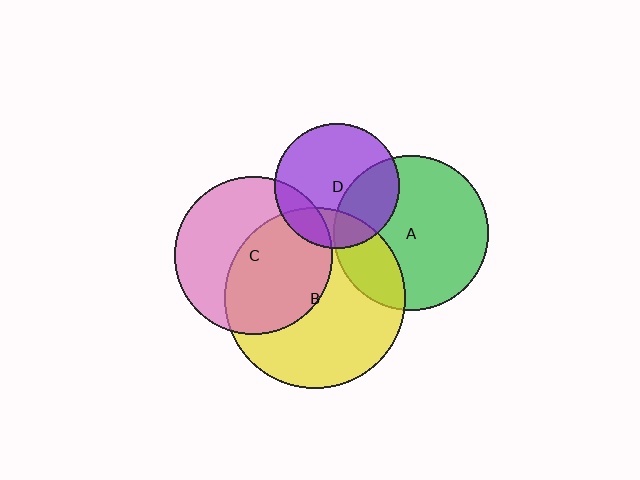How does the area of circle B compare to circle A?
Approximately 1.4 times.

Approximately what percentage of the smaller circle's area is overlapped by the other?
Approximately 25%.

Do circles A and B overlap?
Yes.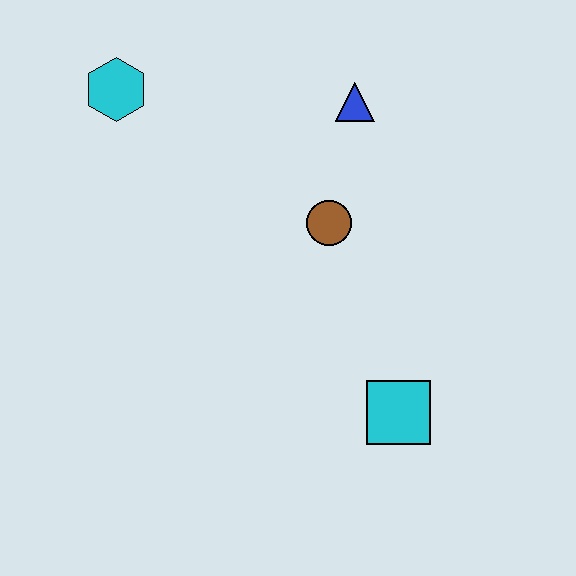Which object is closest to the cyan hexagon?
The blue triangle is closest to the cyan hexagon.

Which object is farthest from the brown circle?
The cyan hexagon is farthest from the brown circle.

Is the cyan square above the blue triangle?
No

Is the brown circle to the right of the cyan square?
No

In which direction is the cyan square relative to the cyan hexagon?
The cyan square is below the cyan hexagon.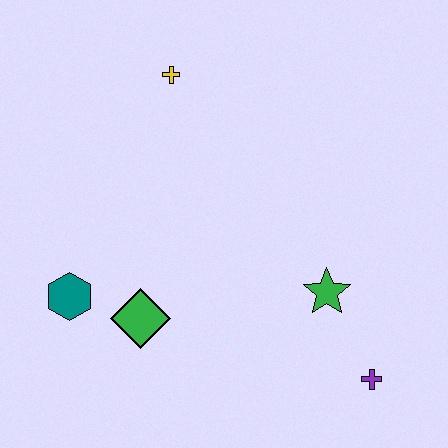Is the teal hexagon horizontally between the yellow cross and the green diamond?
No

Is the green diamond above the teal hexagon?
No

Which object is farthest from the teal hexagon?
The purple cross is farthest from the teal hexagon.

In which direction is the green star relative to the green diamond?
The green star is to the right of the green diamond.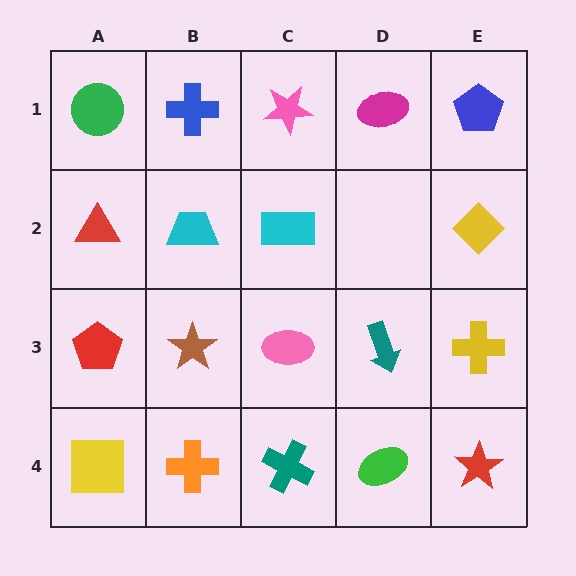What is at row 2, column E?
A yellow diamond.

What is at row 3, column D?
A teal arrow.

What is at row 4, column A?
A yellow square.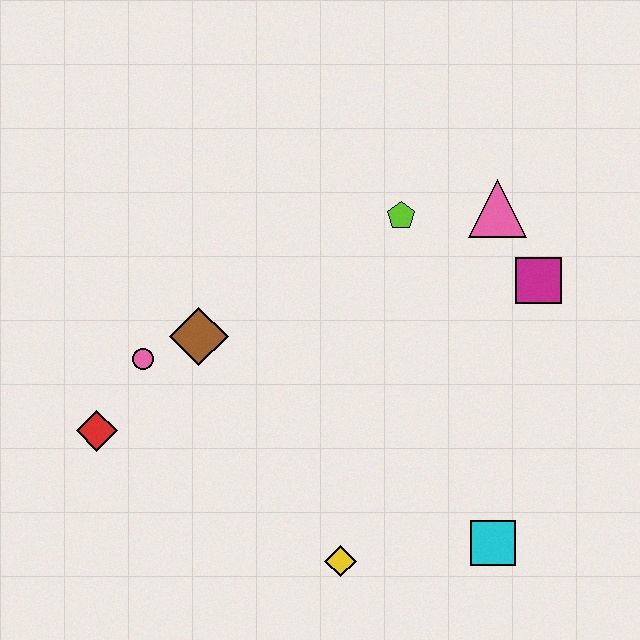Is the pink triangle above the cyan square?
Yes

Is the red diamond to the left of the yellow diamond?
Yes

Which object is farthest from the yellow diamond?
The pink triangle is farthest from the yellow diamond.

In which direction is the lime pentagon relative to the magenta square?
The lime pentagon is to the left of the magenta square.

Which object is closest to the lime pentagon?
The pink triangle is closest to the lime pentagon.